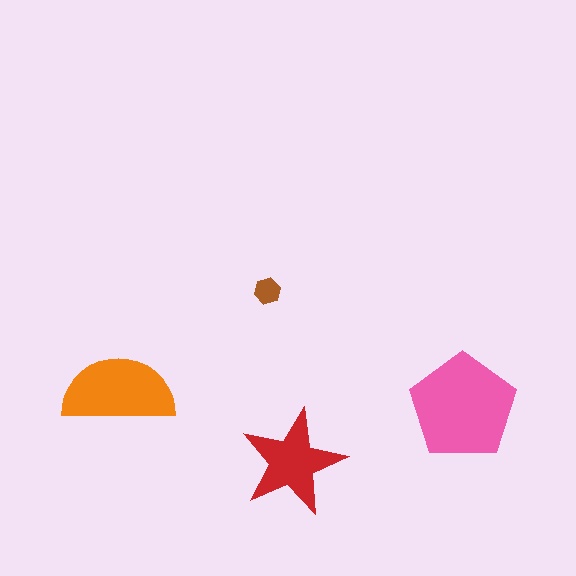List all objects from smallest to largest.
The brown hexagon, the red star, the orange semicircle, the pink pentagon.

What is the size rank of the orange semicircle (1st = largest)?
2nd.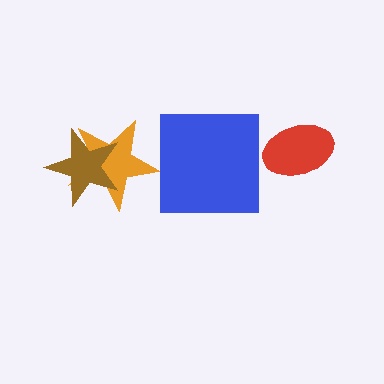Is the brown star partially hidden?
No, no other shape covers it.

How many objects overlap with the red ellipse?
0 objects overlap with the red ellipse.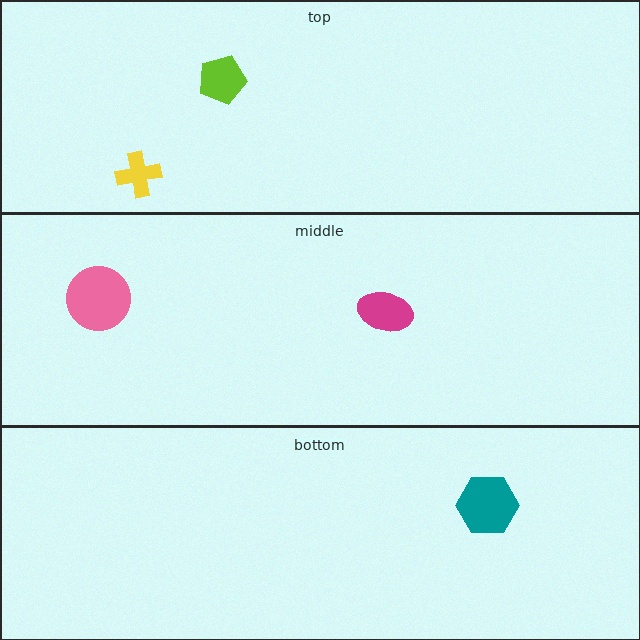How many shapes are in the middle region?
2.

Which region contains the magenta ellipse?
The middle region.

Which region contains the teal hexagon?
The bottom region.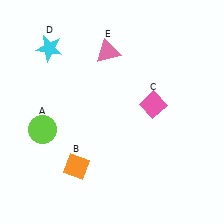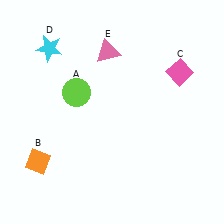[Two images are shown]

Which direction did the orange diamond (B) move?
The orange diamond (B) moved left.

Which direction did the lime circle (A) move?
The lime circle (A) moved up.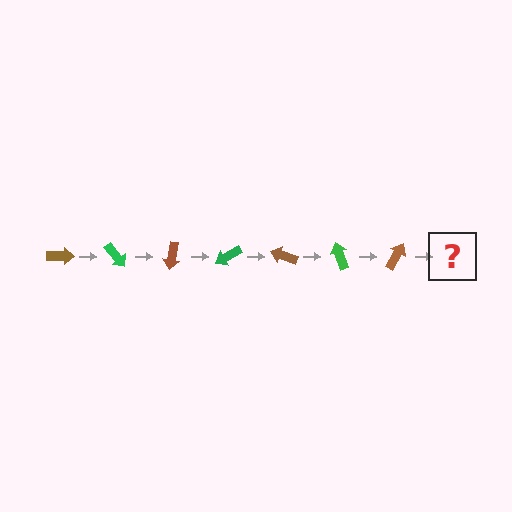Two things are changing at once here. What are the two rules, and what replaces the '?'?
The two rules are that it rotates 50 degrees each step and the color cycles through brown and green. The '?' should be a green arrow, rotated 350 degrees from the start.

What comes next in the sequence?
The next element should be a green arrow, rotated 350 degrees from the start.